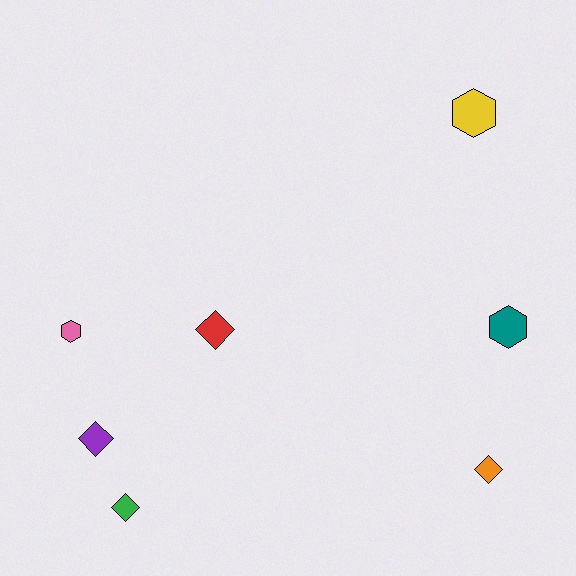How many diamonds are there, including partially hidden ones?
There are 4 diamonds.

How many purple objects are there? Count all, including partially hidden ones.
There is 1 purple object.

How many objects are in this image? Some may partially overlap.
There are 7 objects.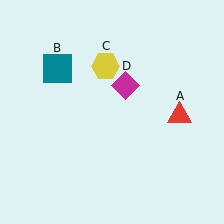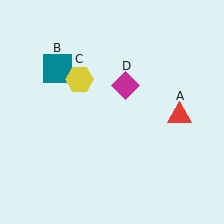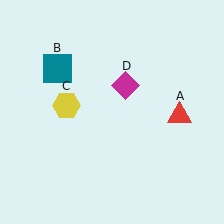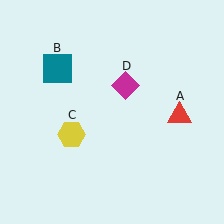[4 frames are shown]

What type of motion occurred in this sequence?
The yellow hexagon (object C) rotated counterclockwise around the center of the scene.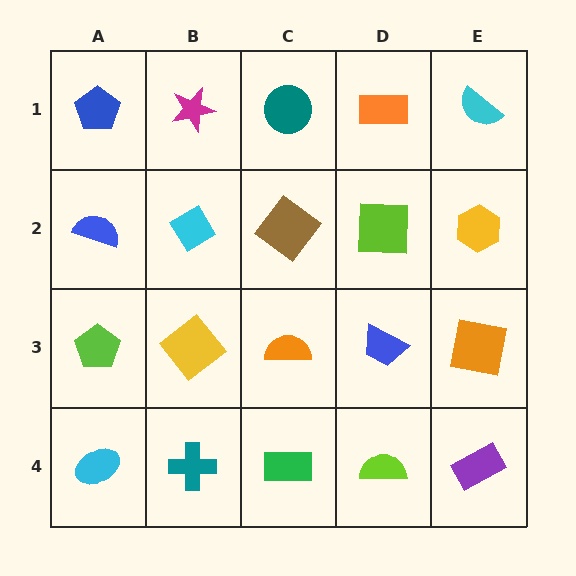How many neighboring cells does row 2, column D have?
4.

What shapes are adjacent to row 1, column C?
A brown diamond (row 2, column C), a magenta star (row 1, column B), an orange rectangle (row 1, column D).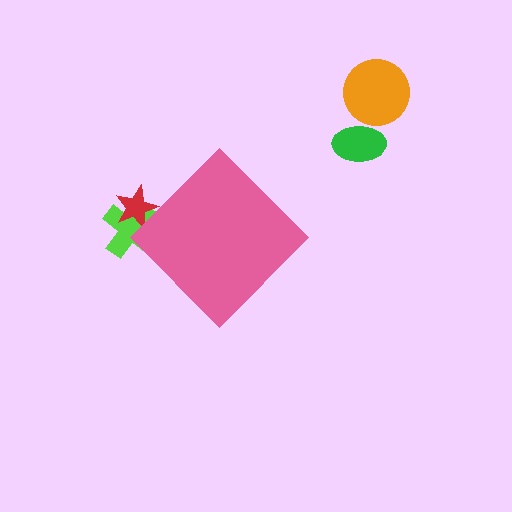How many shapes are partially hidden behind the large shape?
2 shapes are partially hidden.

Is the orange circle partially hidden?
No, the orange circle is fully visible.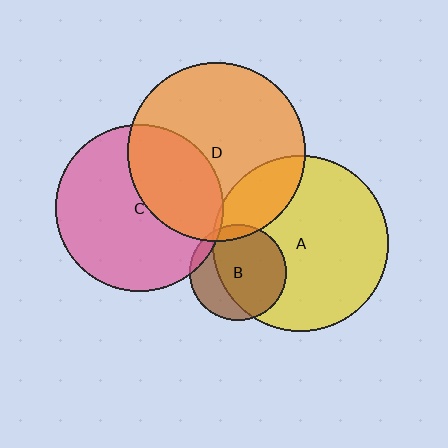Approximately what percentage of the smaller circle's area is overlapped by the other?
Approximately 70%.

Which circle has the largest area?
Circle D (orange).